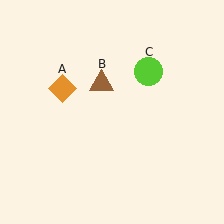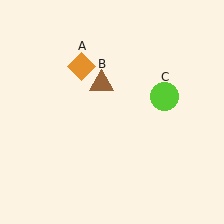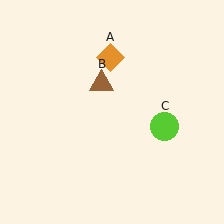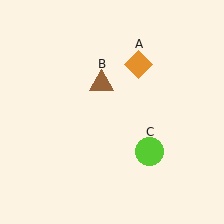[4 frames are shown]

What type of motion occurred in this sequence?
The orange diamond (object A), lime circle (object C) rotated clockwise around the center of the scene.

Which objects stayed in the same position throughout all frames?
Brown triangle (object B) remained stationary.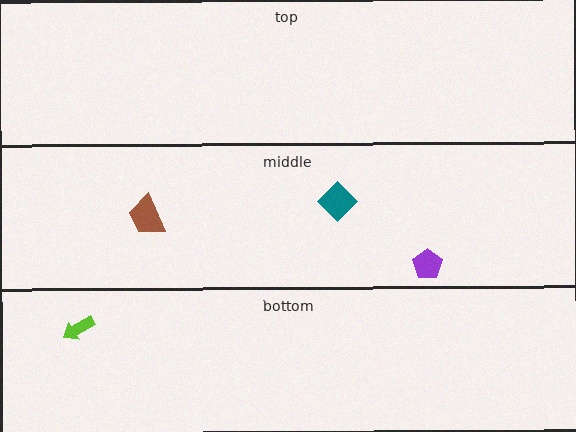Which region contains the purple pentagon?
The middle region.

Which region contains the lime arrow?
The bottom region.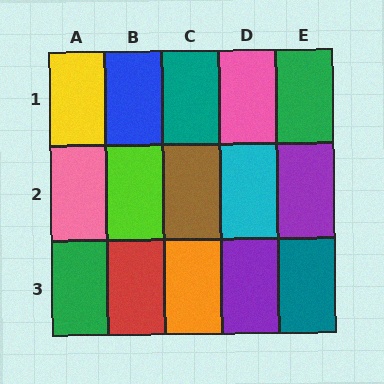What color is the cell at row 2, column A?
Pink.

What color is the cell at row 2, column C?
Brown.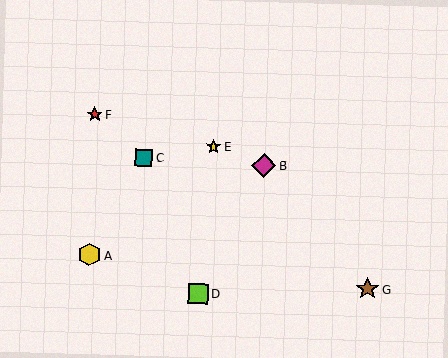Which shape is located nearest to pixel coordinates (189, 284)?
The lime square (labeled D) at (198, 293) is nearest to that location.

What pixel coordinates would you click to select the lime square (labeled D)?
Click at (198, 293) to select the lime square D.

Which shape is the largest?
The magenta diamond (labeled B) is the largest.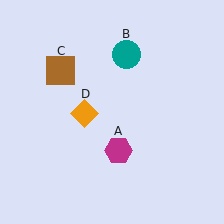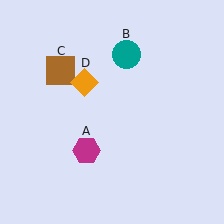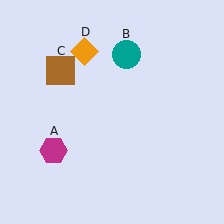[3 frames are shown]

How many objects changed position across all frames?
2 objects changed position: magenta hexagon (object A), orange diamond (object D).